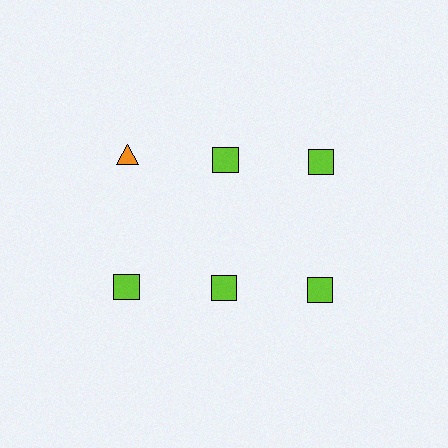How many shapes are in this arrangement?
There are 6 shapes arranged in a grid pattern.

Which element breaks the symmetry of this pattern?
The orange triangle in the top row, leftmost column breaks the symmetry. All other shapes are lime squares.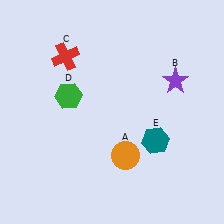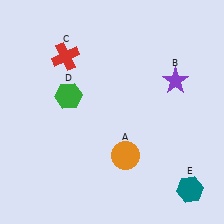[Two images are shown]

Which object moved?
The teal hexagon (E) moved down.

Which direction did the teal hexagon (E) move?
The teal hexagon (E) moved down.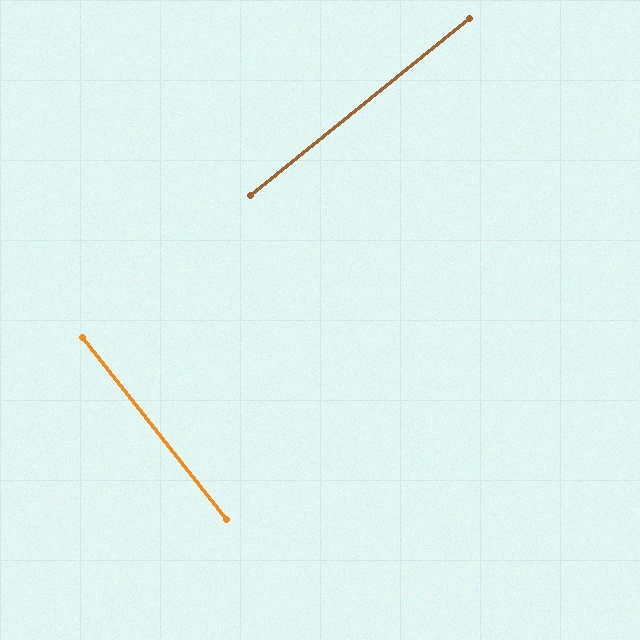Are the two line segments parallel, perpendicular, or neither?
Perpendicular — they meet at approximately 89°.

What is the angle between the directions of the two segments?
Approximately 89 degrees.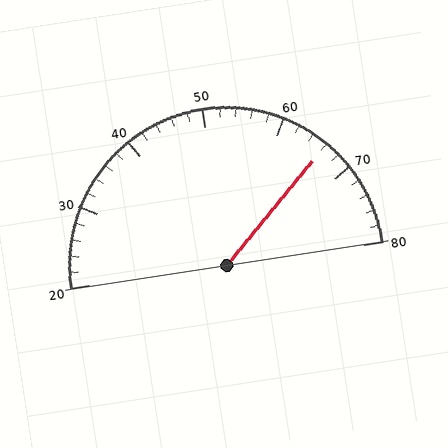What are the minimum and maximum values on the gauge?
The gauge ranges from 20 to 80.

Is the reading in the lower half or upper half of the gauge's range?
The reading is in the upper half of the range (20 to 80).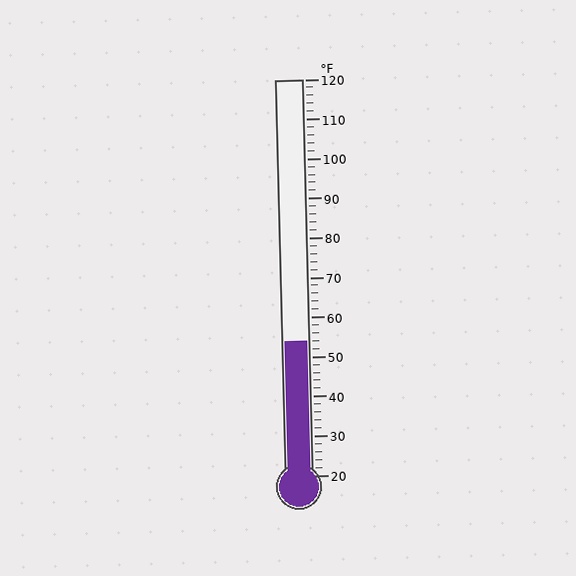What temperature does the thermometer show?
The thermometer shows approximately 54°F.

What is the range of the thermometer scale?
The thermometer scale ranges from 20°F to 120°F.